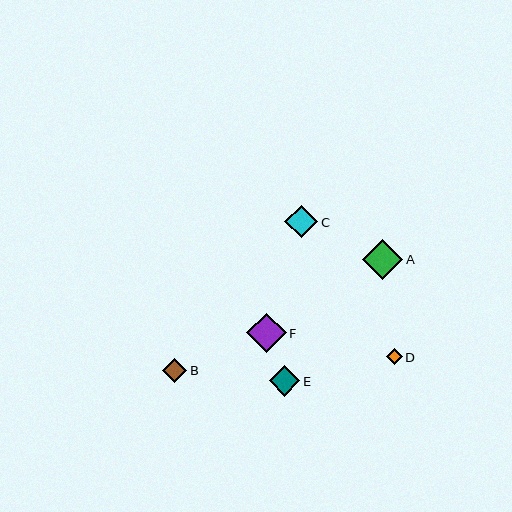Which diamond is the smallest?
Diamond D is the smallest with a size of approximately 15 pixels.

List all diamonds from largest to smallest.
From largest to smallest: A, F, C, E, B, D.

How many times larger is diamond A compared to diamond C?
Diamond A is approximately 1.2 times the size of diamond C.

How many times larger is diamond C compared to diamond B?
Diamond C is approximately 1.4 times the size of diamond B.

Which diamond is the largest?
Diamond A is the largest with a size of approximately 40 pixels.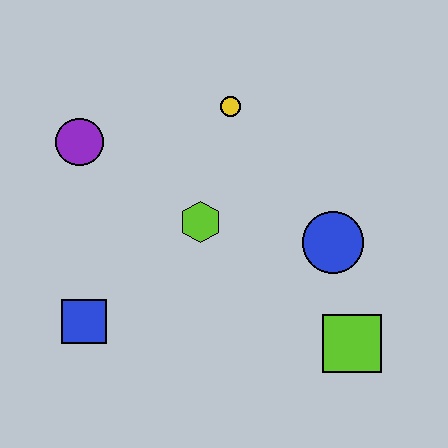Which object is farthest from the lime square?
The purple circle is farthest from the lime square.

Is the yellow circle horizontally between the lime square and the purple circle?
Yes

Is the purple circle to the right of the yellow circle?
No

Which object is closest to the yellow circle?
The lime hexagon is closest to the yellow circle.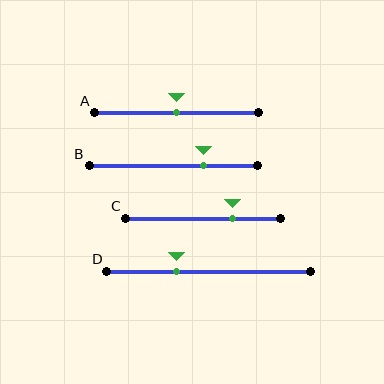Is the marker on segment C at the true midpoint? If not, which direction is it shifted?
No, the marker on segment C is shifted to the right by about 19% of the segment length.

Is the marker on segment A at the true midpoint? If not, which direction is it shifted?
Yes, the marker on segment A is at the true midpoint.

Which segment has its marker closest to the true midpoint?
Segment A has its marker closest to the true midpoint.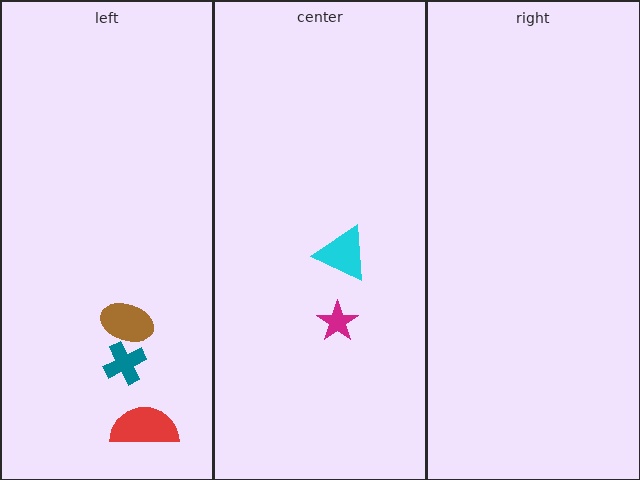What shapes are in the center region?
The cyan triangle, the magenta star.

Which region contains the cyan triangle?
The center region.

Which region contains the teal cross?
The left region.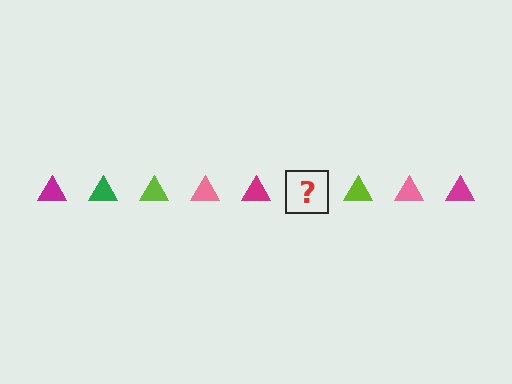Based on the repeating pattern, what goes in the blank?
The blank should be a green triangle.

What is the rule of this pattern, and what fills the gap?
The rule is that the pattern cycles through magenta, green, lime, pink triangles. The gap should be filled with a green triangle.